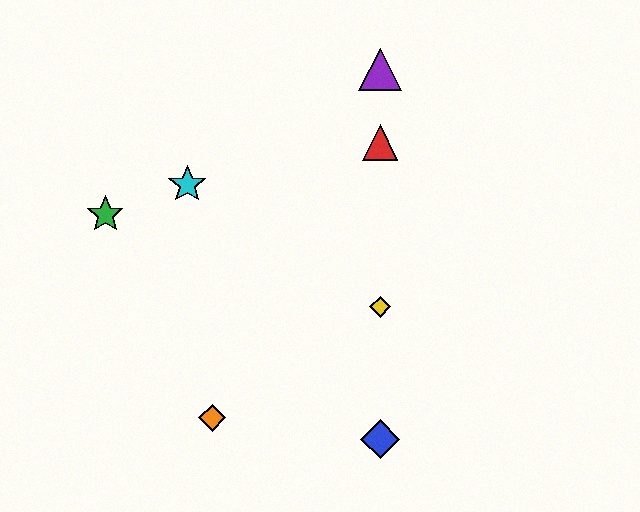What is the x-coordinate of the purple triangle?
The purple triangle is at x≈380.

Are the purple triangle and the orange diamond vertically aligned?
No, the purple triangle is at x≈380 and the orange diamond is at x≈212.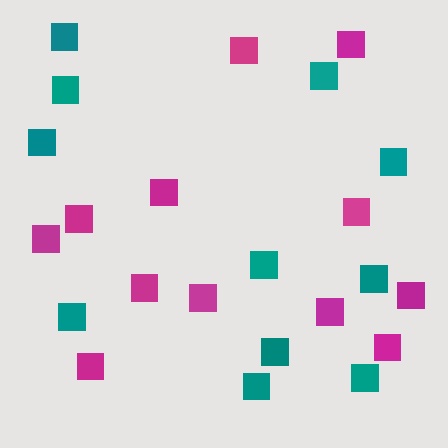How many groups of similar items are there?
There are 2 groups: one group of teal squares (11) and one group of magenta squares (12).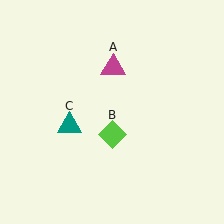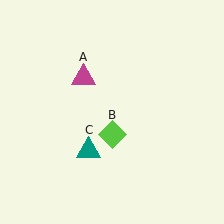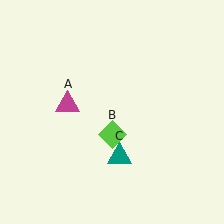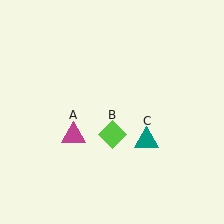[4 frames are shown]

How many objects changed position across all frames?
2 objects changed position: magenta triangle (object A), teal triangle (object C).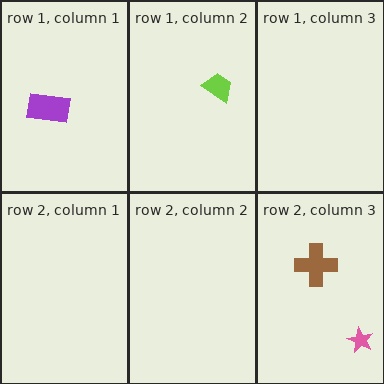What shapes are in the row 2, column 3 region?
The pink star, the brown cross.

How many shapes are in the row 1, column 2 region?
1.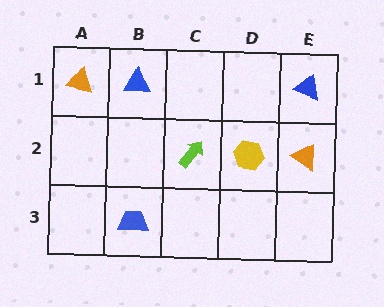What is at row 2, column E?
An orange triangle.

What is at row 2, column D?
A yellow hexagon.